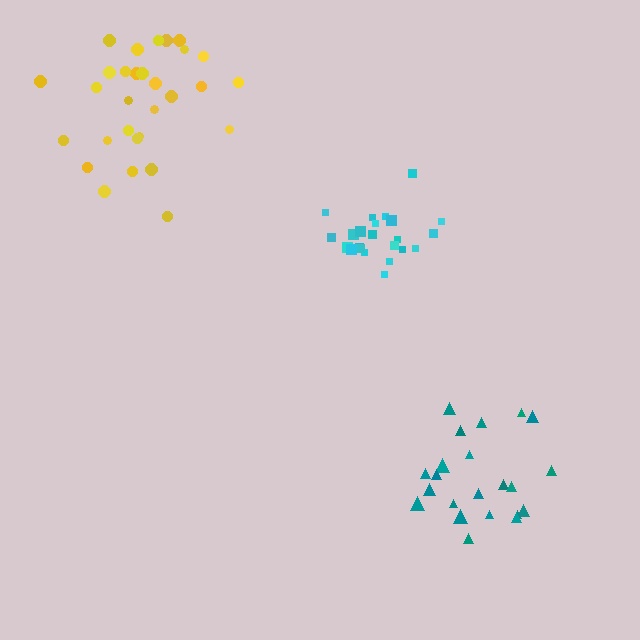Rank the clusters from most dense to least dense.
cyan, yellow, teal.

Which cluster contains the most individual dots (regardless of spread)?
Yellow (30).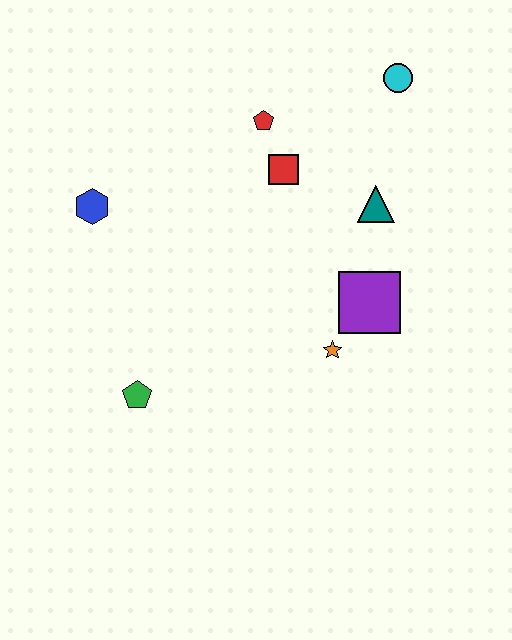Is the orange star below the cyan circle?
Yes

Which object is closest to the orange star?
The purple square is closest to the orange star.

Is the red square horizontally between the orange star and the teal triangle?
No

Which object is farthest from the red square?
The green pentagon is farthest from the red square.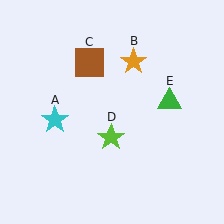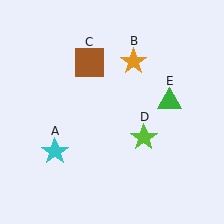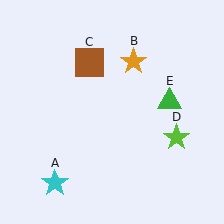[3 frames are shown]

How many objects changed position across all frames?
2 objects changed position: cyan star (object A), lime star (object D).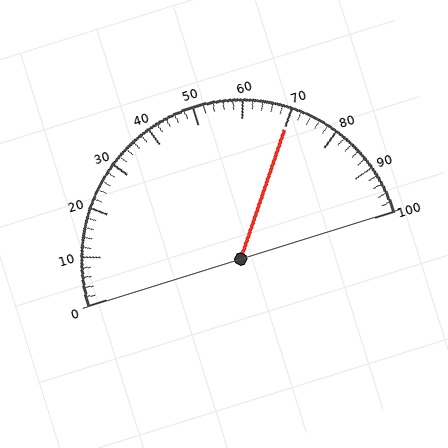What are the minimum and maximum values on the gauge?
The gauge ranges from 0 to 100.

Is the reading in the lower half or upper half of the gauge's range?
The reading is in the upper half of the range (0 to 100).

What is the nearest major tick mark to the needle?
The nearest major tick mark is 70.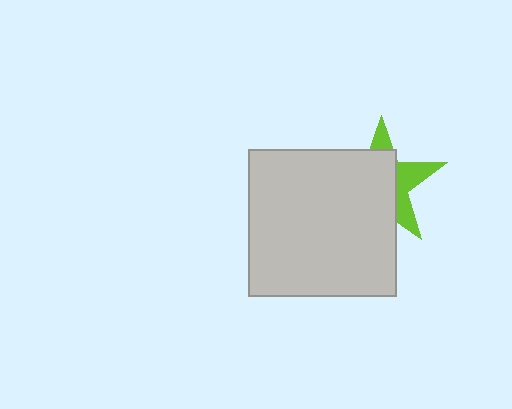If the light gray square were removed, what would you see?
You would see the complete lime star.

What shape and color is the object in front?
The object in front is a light gray square.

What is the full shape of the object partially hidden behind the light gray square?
The partially hidden object is a lime star.